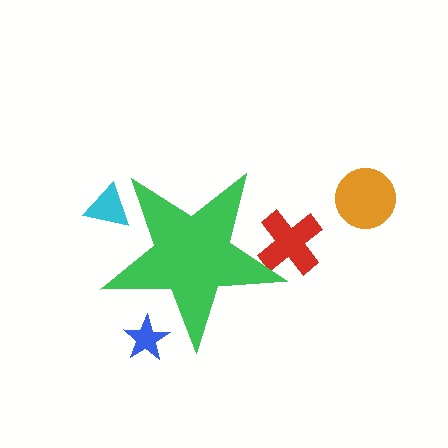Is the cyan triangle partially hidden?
Yes, the cyan triangle is partially hidden behind the green star.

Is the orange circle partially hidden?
No, the orange circle is fully visible.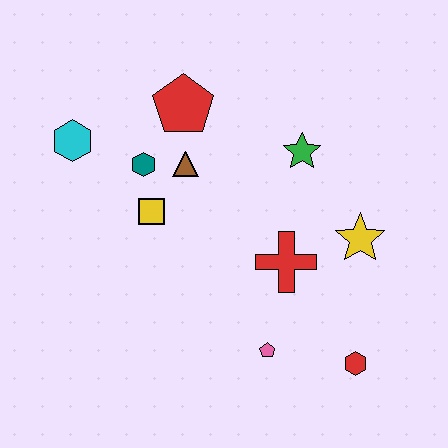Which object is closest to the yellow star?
The red cross is closest to the yellow star.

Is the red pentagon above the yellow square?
Yes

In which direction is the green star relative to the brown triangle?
The green star is to the right of the brown triangle.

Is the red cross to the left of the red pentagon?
No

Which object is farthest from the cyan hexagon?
The red hexagon is farthest from the cyan hexagon.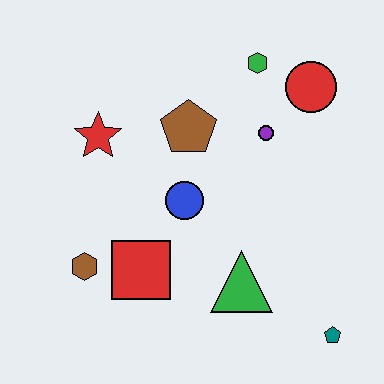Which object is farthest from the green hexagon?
The teal pentagon is farthest from the green hexagon.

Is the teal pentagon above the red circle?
No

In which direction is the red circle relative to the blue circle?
The red circle is to the right of the blue circle.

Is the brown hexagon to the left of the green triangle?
Yes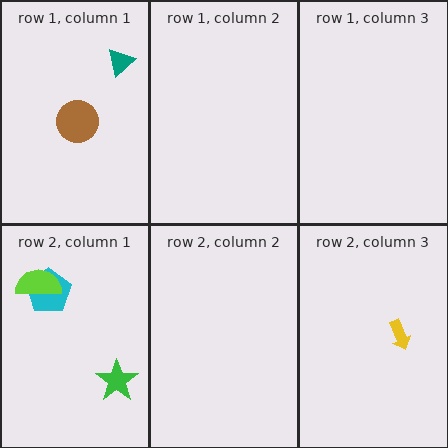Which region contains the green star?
The row 2, column 1 region.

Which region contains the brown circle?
The row 1, column 1 region.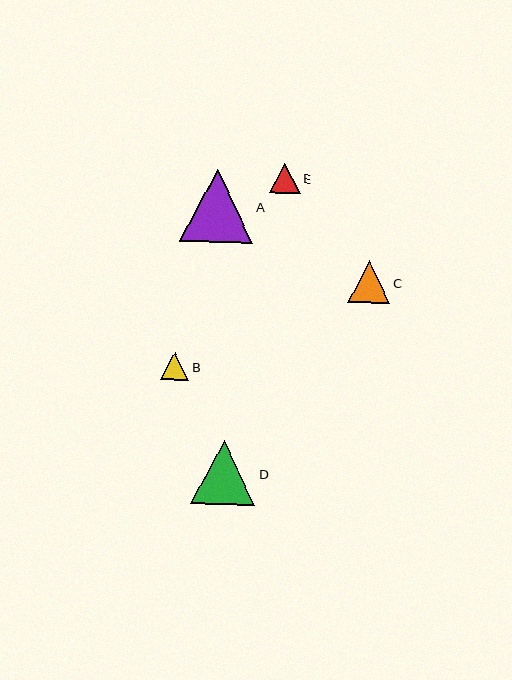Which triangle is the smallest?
Triangle B is the smallest with a size of approximately 28 pixels.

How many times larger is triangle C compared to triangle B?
Triangle C is approximately 1.5 times the size of triangle B.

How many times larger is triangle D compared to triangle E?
Triangle D is approximately 2.1 times the size of triangle E.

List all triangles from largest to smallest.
From largest to smallest: A, D, C, E, B.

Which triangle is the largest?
Triangle A is the largest with a size of approximately 73 pixels.